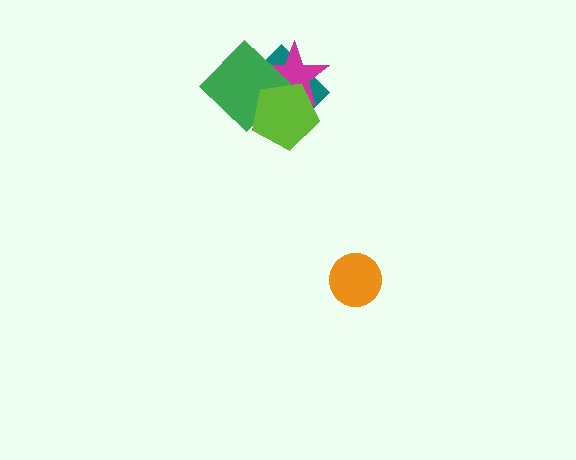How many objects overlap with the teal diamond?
3 objects overlap with the teal diamond.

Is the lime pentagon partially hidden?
No, no other shape covers it.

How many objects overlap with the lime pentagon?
3 objects overlap with the lime pentagon.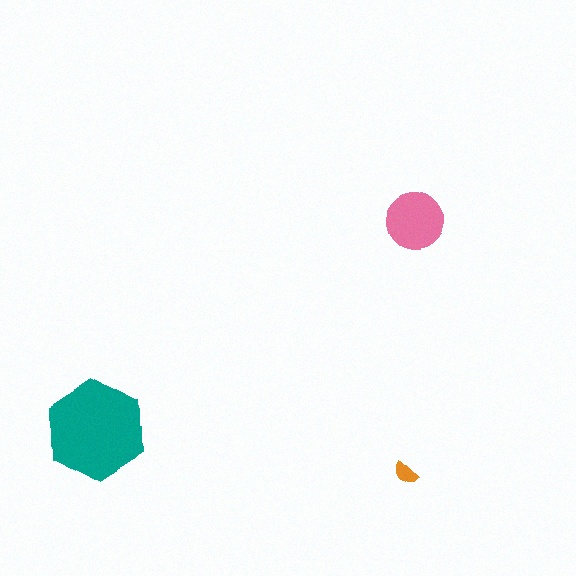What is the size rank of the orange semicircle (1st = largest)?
3rd.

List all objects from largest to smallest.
The teal hexagon, the pink circle, the orange semicircle.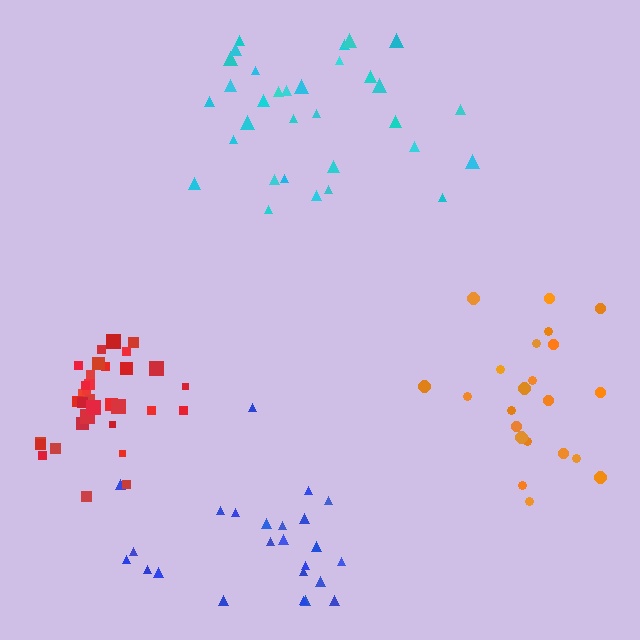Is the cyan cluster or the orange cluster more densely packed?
Cyan.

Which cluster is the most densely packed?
Red.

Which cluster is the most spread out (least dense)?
Blue.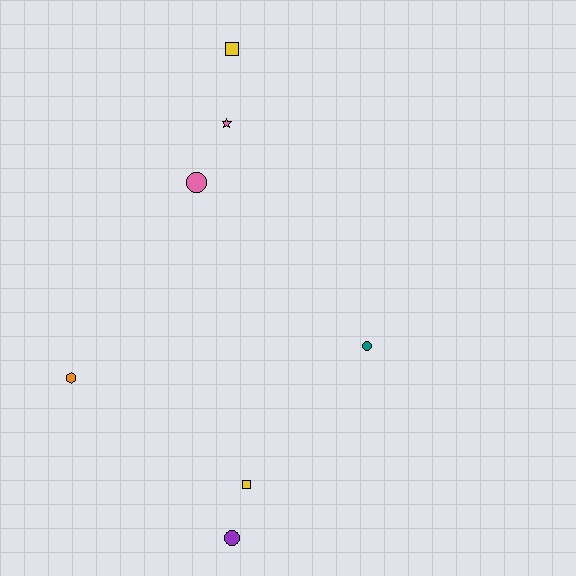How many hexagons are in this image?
There is 1 hexagon.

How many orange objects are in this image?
There is 1 orange object.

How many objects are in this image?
There are 7 objects.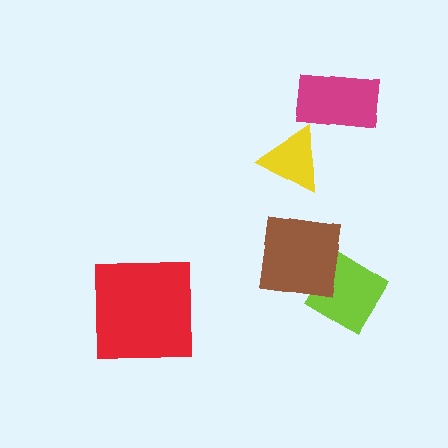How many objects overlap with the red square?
0 objects overlap with the red square.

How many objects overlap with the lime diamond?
1 object overlaps with the lime diamond.